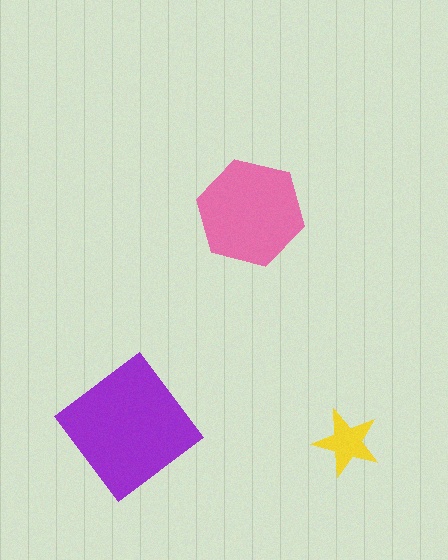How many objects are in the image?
There are 3 objects in the image.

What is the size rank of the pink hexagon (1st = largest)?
2nd.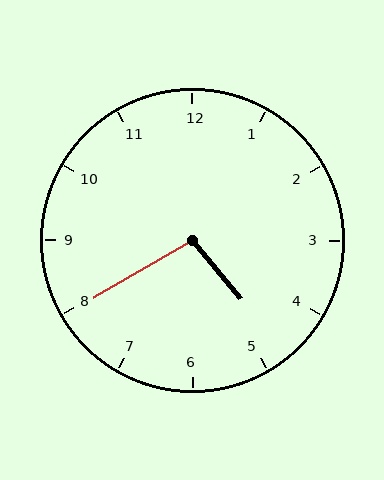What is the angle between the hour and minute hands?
Approximately 100 degrees.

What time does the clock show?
4:40.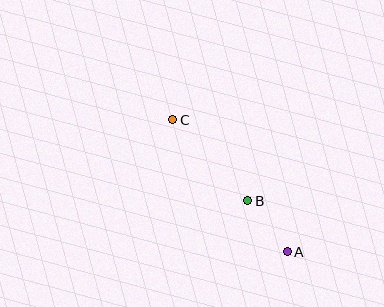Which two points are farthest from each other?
Points A and C are farthest from each other.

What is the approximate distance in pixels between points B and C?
The distance between B and C is approximately 110 pixels.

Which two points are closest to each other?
Points A and B are closest to each other.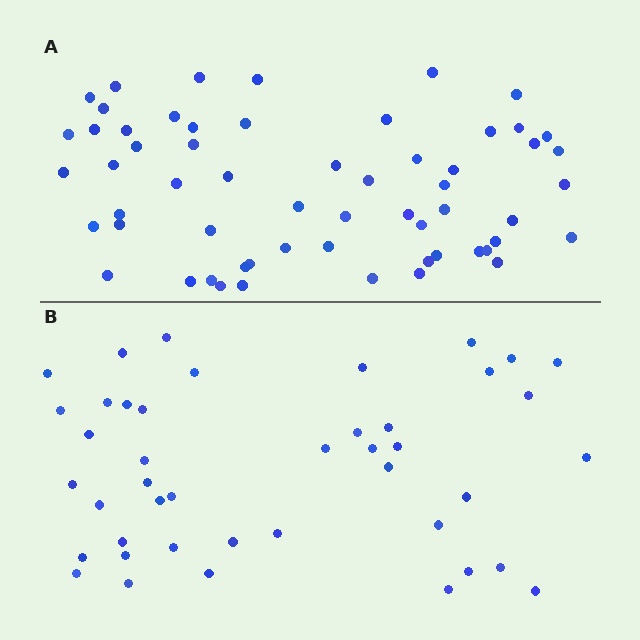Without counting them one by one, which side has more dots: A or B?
Region A (the top region) has more dots.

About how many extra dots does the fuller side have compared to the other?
Region A has approximately 15 more dots than region B.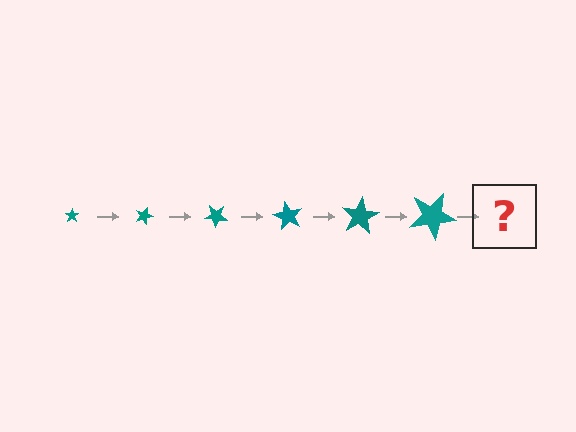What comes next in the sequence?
The next element should be a star, larger than the previous one and rotated 120 degrees from the start.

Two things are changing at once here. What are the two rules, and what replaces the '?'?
The two rules are that the star grows larger each step and it rotates 20 degrees each step. The '?' should be a star, larger than the previous one and rotated 120 degrees from the start.